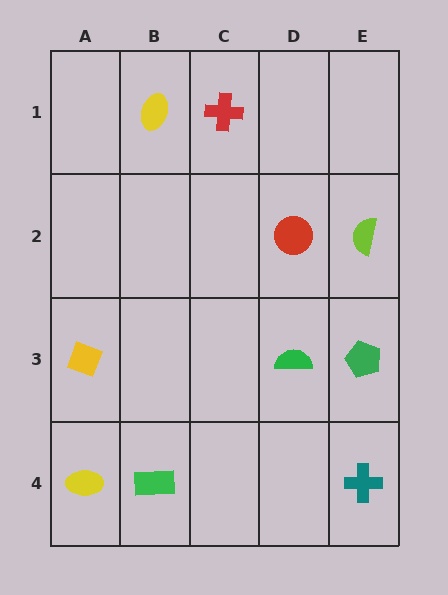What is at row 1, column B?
A yellow ellipse.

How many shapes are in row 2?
2 shapes.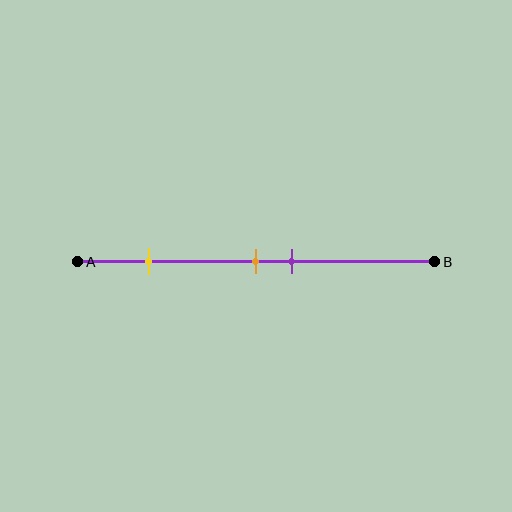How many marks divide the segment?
There are 3 marks dividing the segment.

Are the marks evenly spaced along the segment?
No, the marks are not evenly spaced.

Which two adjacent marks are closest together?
The orange and purple marks are the closest adjacent pair.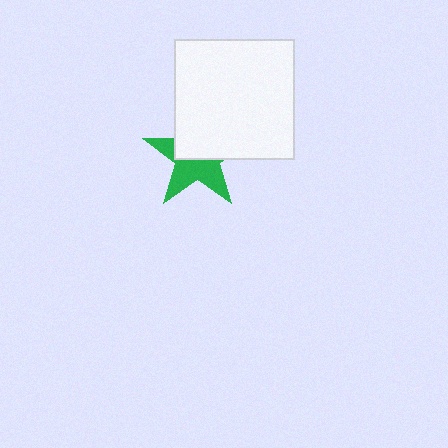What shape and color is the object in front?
The object in front is a white square.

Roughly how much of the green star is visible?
About half of it is visible (roughly 51%).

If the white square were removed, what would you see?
You would see the complete green star.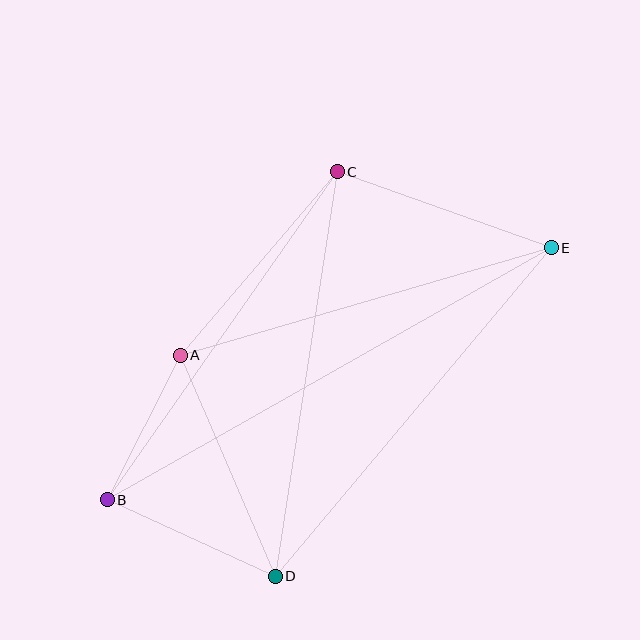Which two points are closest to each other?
Points A and B are closest to each other.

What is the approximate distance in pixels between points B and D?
The distance between B and D is approximately 185 pixels.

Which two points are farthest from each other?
Points B and E are farthest from each other.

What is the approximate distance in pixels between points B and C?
The distance between B and C is approximately 400 pixels.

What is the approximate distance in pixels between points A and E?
The distance between A and E is approximately 386 pixels.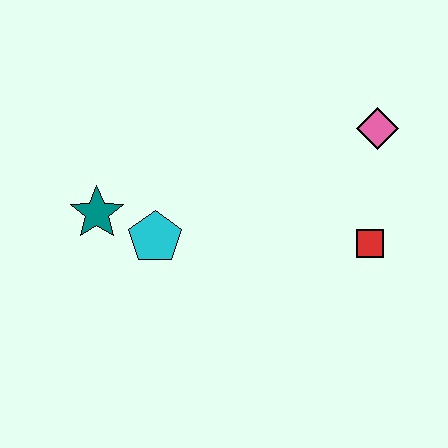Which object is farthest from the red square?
The teal star is farthest from the red square.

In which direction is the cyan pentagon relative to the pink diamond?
The cyan pentagon is to the left of the pink diamond.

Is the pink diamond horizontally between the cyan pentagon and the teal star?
No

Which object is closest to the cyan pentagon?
The teal star is closest to the cyan pentagon.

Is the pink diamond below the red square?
No